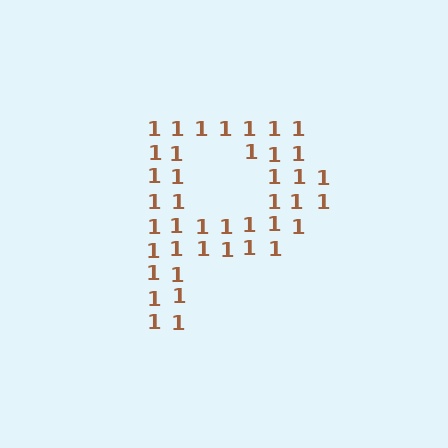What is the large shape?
The large shape is the letter P.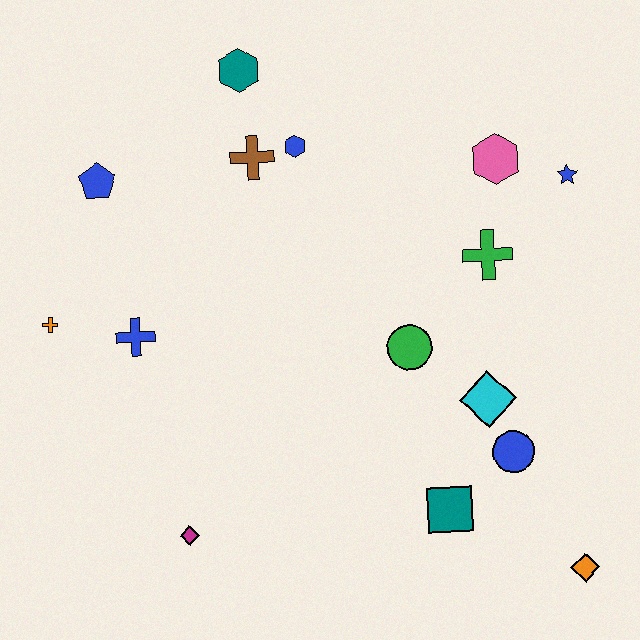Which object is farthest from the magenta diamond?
The blue star is farthest from the magenta diamond.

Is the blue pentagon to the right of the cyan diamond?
No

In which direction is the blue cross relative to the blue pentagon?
The blue cross is below the blue pentagon.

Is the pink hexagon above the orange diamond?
Yes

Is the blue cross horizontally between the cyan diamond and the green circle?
No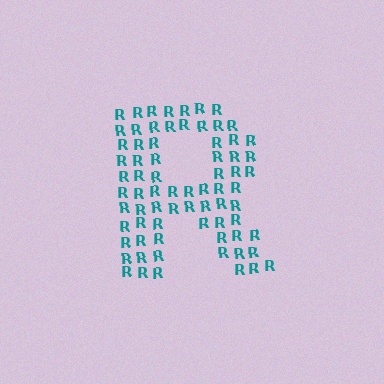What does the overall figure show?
The overall figure shows the letter R.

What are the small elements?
The small elements are letter R's.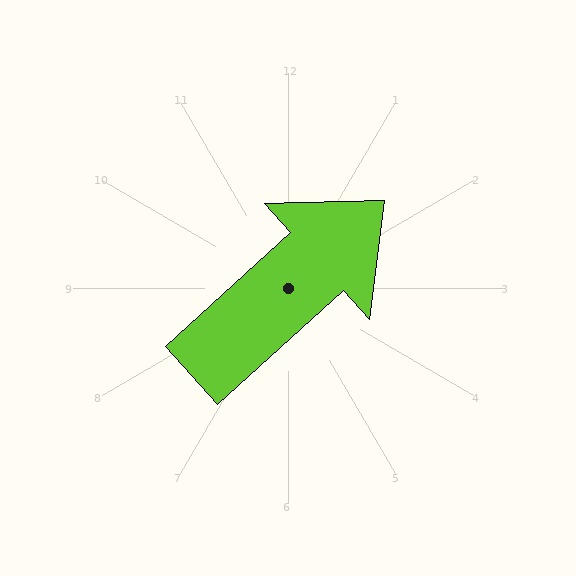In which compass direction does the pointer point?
Northeast.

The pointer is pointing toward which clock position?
Roughly 2 o'clock.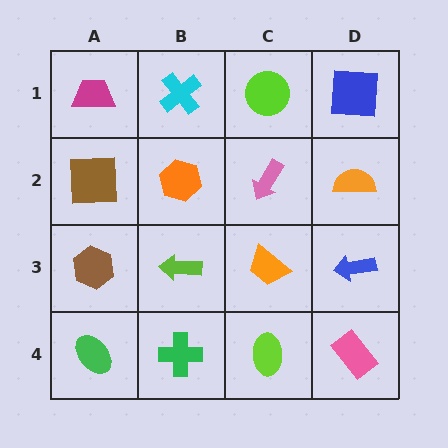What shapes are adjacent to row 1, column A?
A brown square (row 2, column A), a cyan cross (row 1, column B).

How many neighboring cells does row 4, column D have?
2.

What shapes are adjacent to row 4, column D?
A blue arrow (row 3, column D), a lime ellipse (row 4, column C).